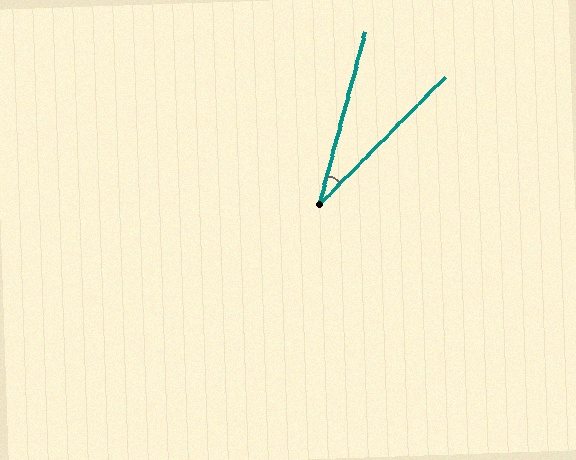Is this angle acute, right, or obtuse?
It is acute.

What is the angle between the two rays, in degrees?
Approximately 29 degrees.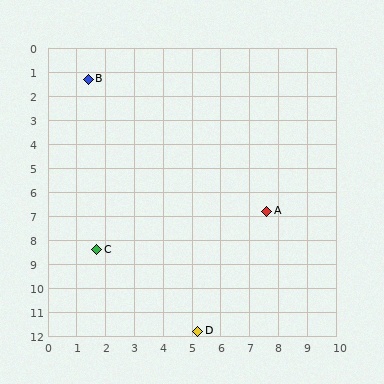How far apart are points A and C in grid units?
Points A and C are about 6.1 grid units apart.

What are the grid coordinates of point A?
Point A is at approximately (7.6, 6.8).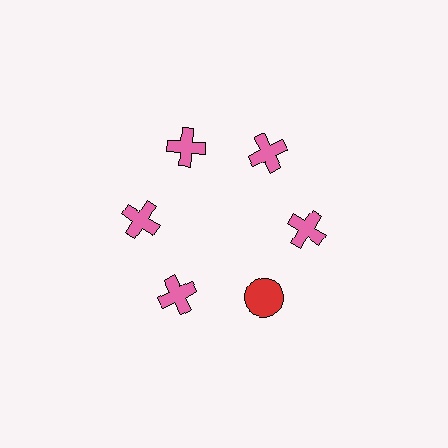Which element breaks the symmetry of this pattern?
The red circle at roughly the 5 o'clock position breaks the symmetry. All other shapes are pink crosses.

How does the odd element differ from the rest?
It differs in both color (red instead of pink) and shape (circle instead of cross).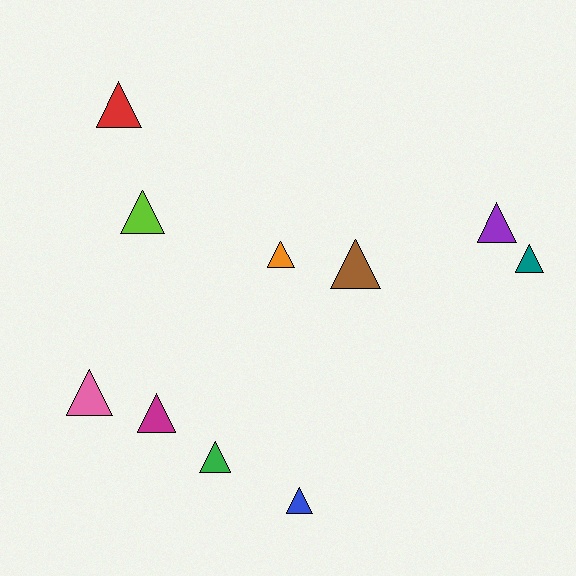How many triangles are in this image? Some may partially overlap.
There are 10 triangles.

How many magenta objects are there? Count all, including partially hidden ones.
There is 1 magenta object.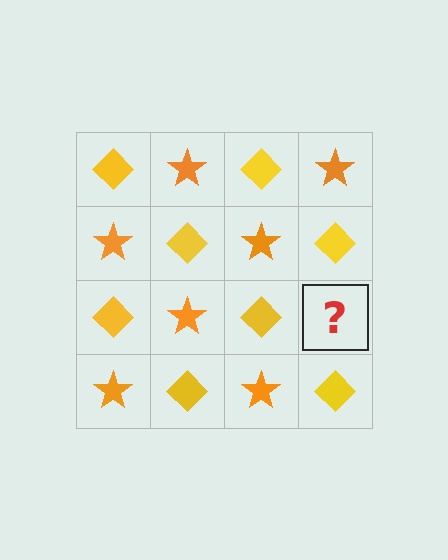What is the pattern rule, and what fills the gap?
The rule is that it alternates yellow diamond and orange star in a checkerboard pattern. The gap should be filled with an orange star.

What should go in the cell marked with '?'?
The missing cell should contain an orange star.